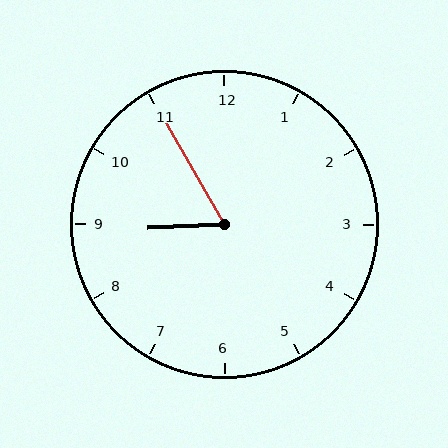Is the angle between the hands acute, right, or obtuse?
It is acute.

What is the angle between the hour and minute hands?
Approximately 62 degrees.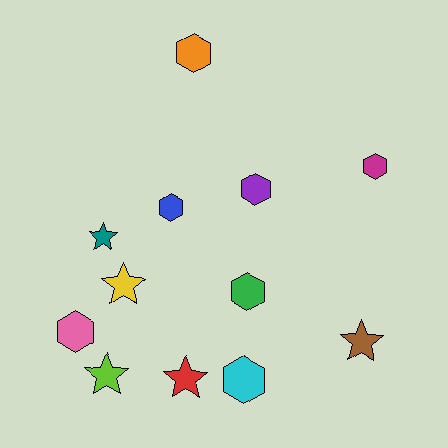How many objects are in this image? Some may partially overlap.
There are 12 objects.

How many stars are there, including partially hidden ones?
There are 5 stars.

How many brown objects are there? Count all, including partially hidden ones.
There is 1 brown object.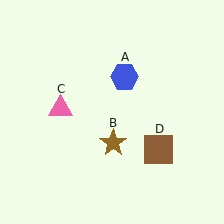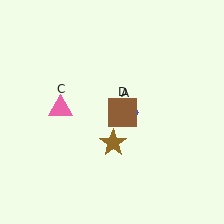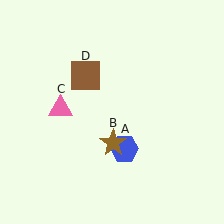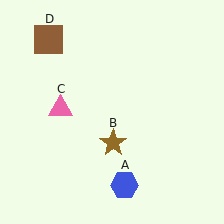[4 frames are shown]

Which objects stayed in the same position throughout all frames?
Brown star (object B) and pink triangle (object C) remained stationary.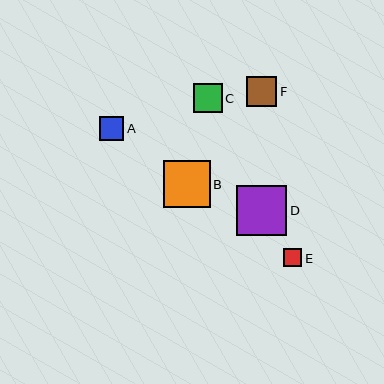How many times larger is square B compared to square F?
Square B is approximately 1.6 times the size of square F.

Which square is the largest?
Square D is the largest with a size of approximately 50 pixels.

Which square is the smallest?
Square E is the smallest with a size of approximately 18 pixels.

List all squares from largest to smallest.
From largest to smallest: D, B, F, C, A, E.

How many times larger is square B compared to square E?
Square B is approximately 2.6 times the size of square E.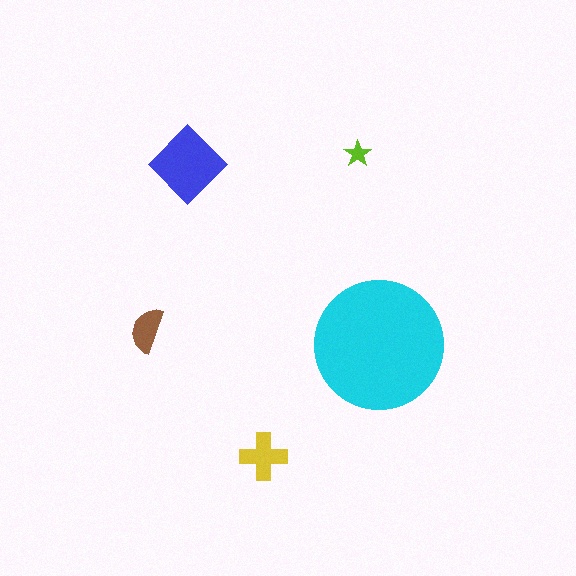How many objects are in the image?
There are 5 objects in the image.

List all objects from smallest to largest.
The lime star, the brown semicircle, the yellow cross, the blue diamond, the cyan circle.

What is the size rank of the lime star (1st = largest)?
5th.